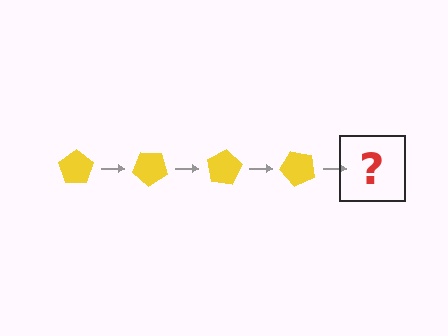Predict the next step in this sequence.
The next step is a yellow pentagon rotated 160 degrees.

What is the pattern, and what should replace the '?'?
The pattern is that the pentagon rotates 40 degrees each step. The '?' should be a yellow pentagon rotated 160 degrees.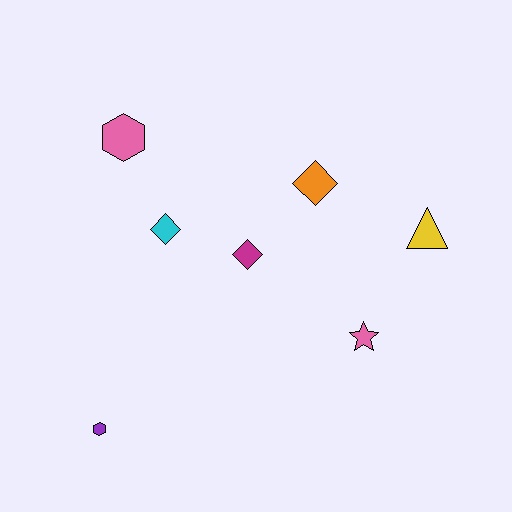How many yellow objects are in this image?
There is 1 yellow object.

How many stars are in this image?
There is 1 star.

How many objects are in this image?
There are 7 objects.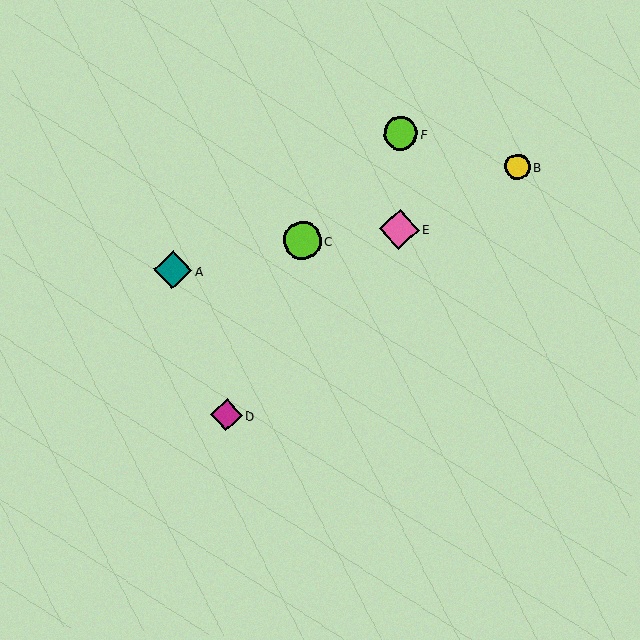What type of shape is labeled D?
Shape D is a magenta diamond.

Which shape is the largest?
The pink diamond (labeled E) is the largest.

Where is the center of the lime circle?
The center of the lime circle is at (302, 241).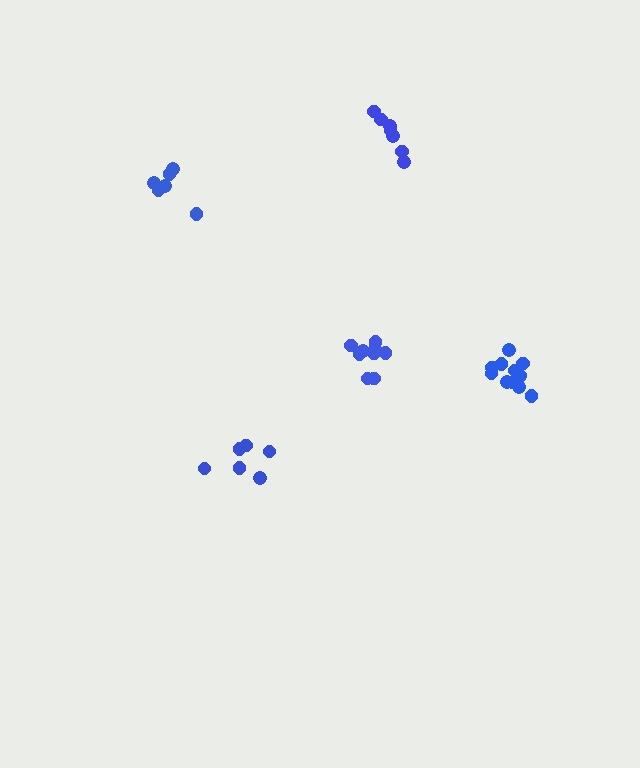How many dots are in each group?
Group 1: 6 dots, Group 2: 12 dots, Group 3: 7 dots, Group 4: 6 dots, Group 5: 9 dots (40 total).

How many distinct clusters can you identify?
There are 5 distinct clusters.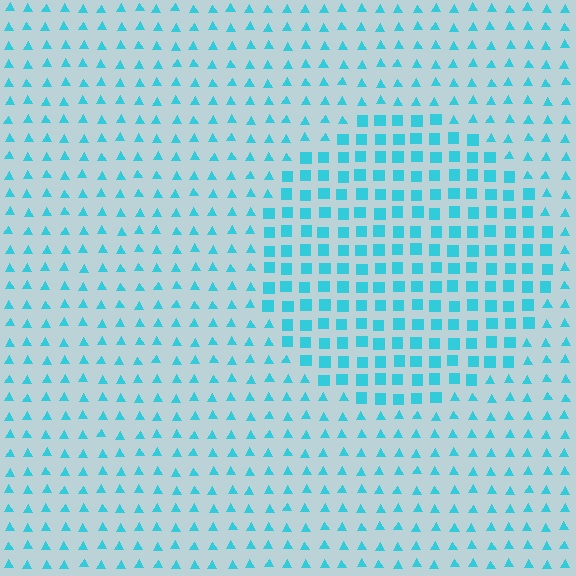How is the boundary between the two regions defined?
The boundary is defined by a change in element shape: squares inside vs. triangles outside. All elements share the same color and spacing.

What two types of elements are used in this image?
The image uses squares inside the circle region and triangles outside it.